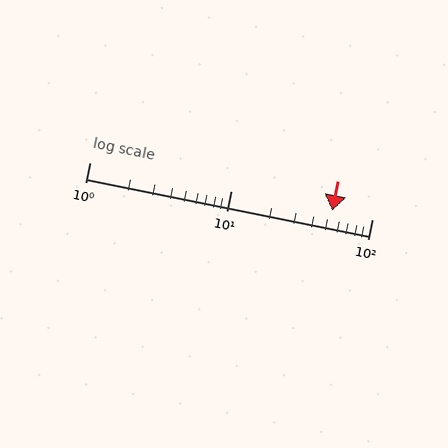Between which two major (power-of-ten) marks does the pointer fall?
The pointer is between 10 and 100.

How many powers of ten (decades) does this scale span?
The scale spans 2 decades, from 1 to 100.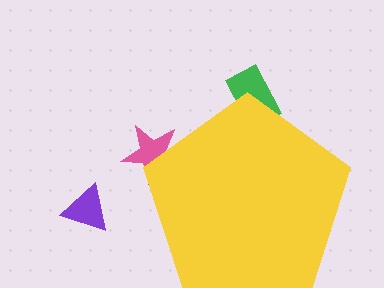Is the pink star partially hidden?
Yes, the pink star is partially hidden behind the yellow pentagon.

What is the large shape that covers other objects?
A yellow pentagon.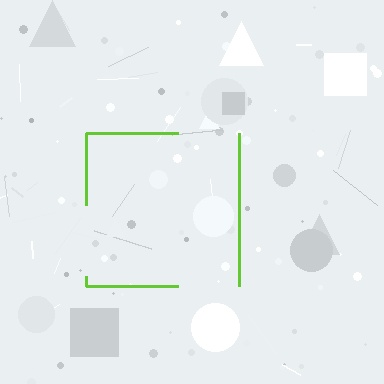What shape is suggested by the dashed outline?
The dashed outline suggests a square.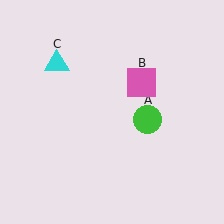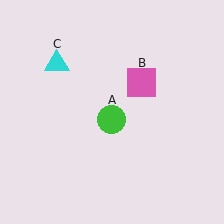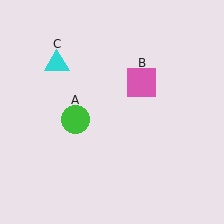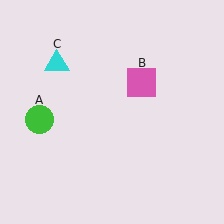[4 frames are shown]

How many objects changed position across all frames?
1 object changed position: green circle (object A).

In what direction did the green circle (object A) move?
The green circle (object A) moved left.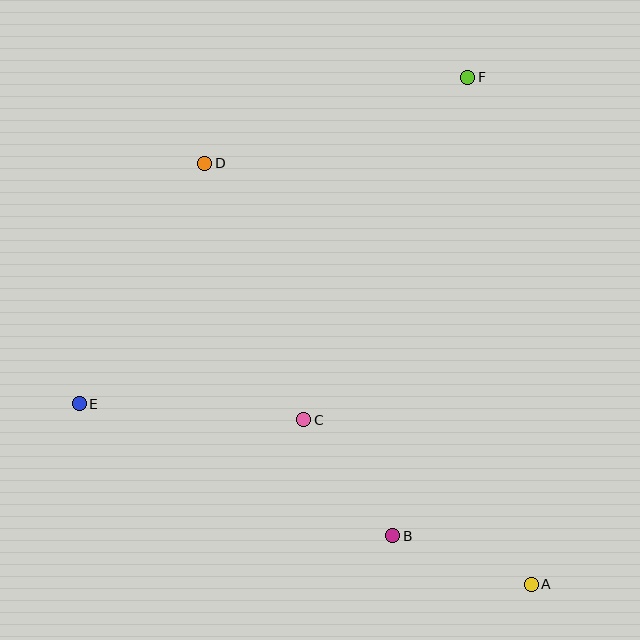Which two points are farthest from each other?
Points A and D are farthest from each other.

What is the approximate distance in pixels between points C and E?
The distance between C and E is approximately 225 pixels.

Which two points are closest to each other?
Points A and B are closest to each other.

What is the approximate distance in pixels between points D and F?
The distance between D and F is approximately 277 pixels.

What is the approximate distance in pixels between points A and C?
The distance between A and C is approximately 281 pixels.